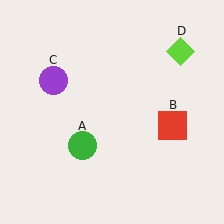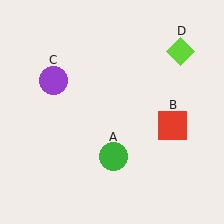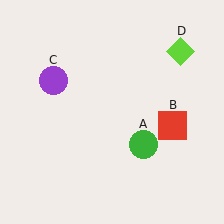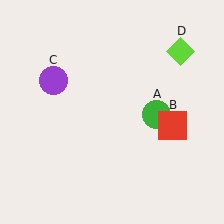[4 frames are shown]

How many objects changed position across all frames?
1 object changed position: green circle (object A).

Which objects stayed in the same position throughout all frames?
Red square (object B) and purple circle (object C) and lime diamond (object D) remained stationary.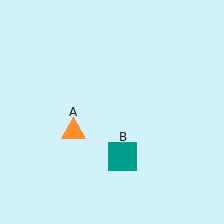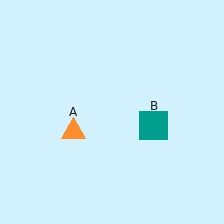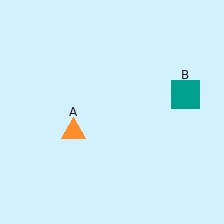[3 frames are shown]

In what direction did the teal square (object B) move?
The teal square (object B) moved up and to the right.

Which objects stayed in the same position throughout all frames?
Orange triangle (object A) remained stationary.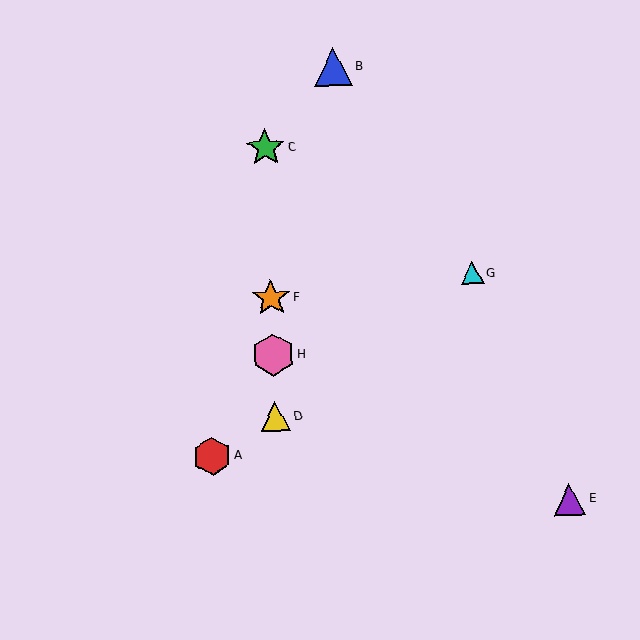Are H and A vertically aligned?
No, H is at x≈273 and A is at x≈212.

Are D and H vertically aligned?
Yes, both are at x≈275.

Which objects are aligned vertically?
Objects C, D, F, H are aligned vertically.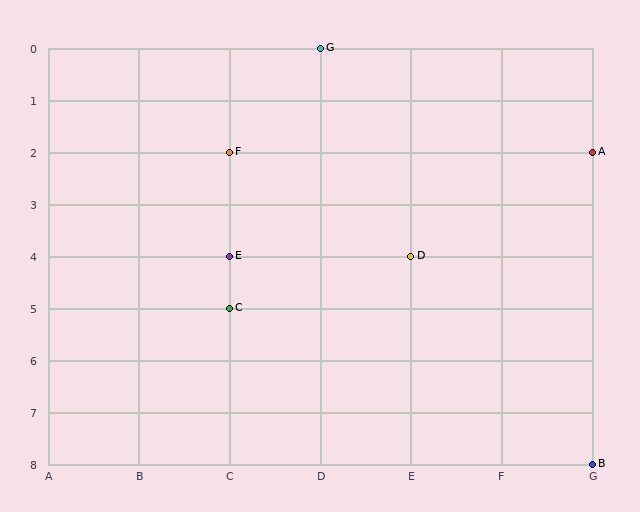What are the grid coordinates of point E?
Point E is at grid coordinates (C, 4).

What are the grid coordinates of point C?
Point C is at grid coordinates (C, 5).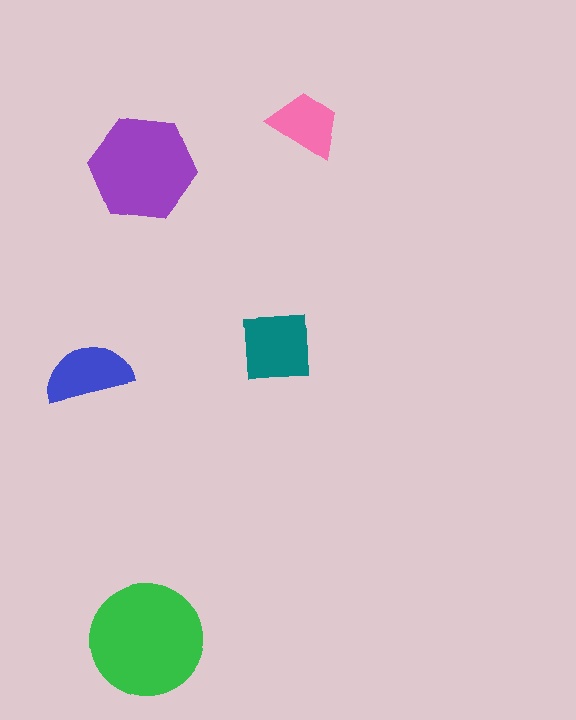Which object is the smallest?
The pink trapezoid.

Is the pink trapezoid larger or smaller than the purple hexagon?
Smaller.